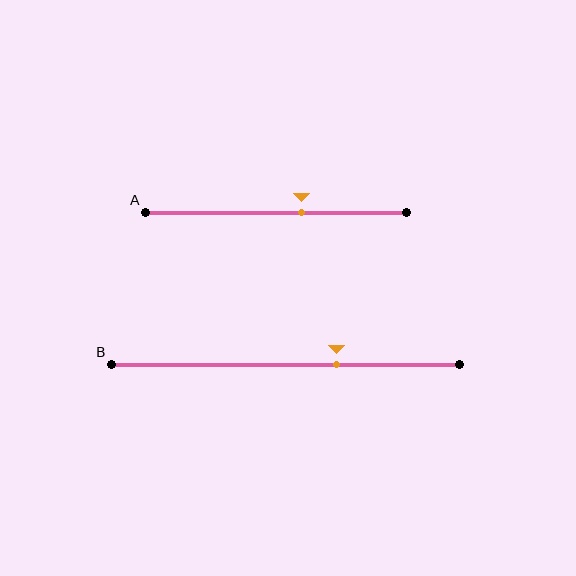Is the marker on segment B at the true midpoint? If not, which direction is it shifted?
No, the marker on segment B is shifted to the right by about 15% of the segment length.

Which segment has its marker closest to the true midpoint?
Segment A has its marker closest to the true midpoint.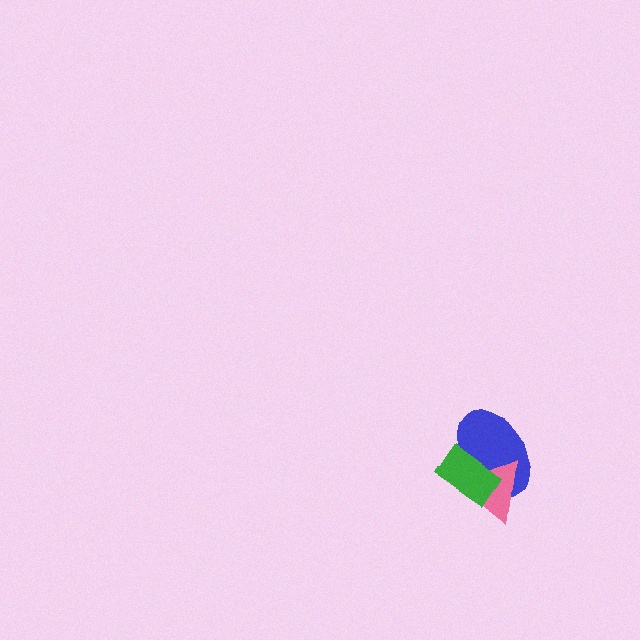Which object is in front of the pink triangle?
The green rectangle is in front of the pink triangle.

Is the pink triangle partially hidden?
Yes, it is partially covered by another shape.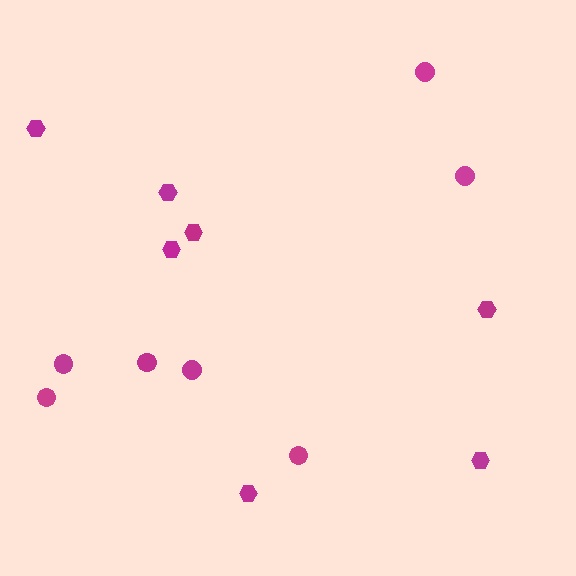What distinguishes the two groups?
There are 2 groups: one group of hexagons (7) and one group of circles (7).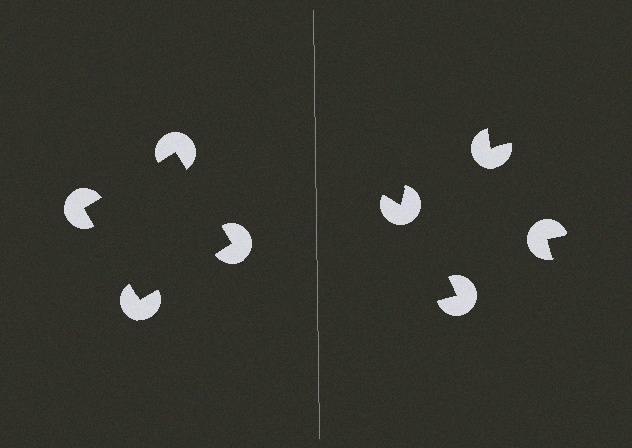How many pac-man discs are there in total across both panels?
8 — 4 on each side.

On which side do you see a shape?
An illusory square appears on the left side. On the right side the wedge cuts are rotated, so no coherent shape forms.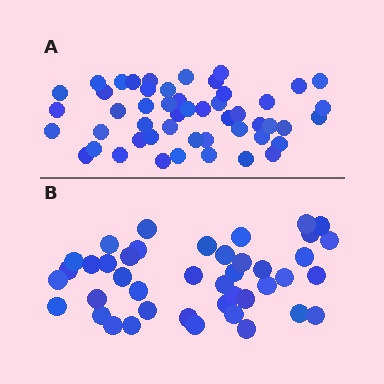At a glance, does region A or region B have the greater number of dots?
Region A (the top region) has more dots.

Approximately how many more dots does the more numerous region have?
Region A has roughly 8 or so more dots than region B.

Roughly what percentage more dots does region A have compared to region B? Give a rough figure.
About 20% more.